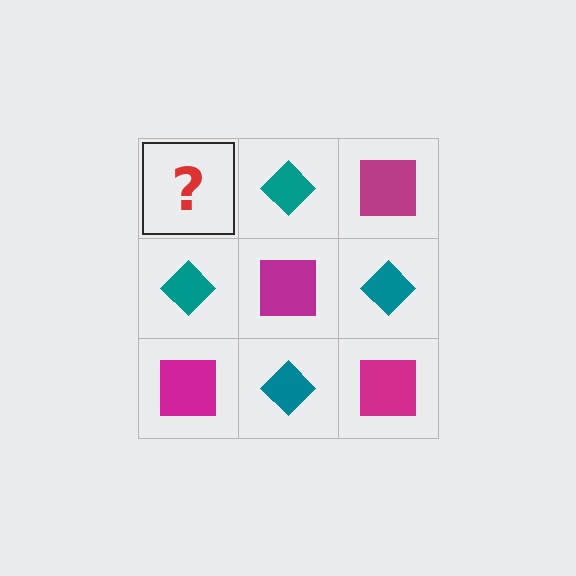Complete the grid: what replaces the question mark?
The question mark should be replaced with a magenta square.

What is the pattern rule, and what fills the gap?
The rule is that it alternates magenta square and teal diamond in a checkerboard pattern. The gap should be filled with a magenta square.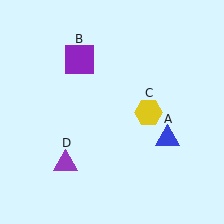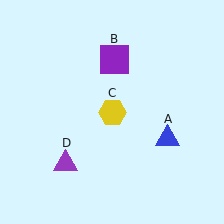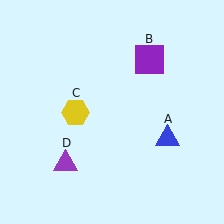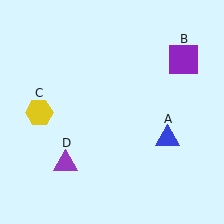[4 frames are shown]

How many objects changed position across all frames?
2 objects changed position: purple square (object B), yellow hexagon (object C).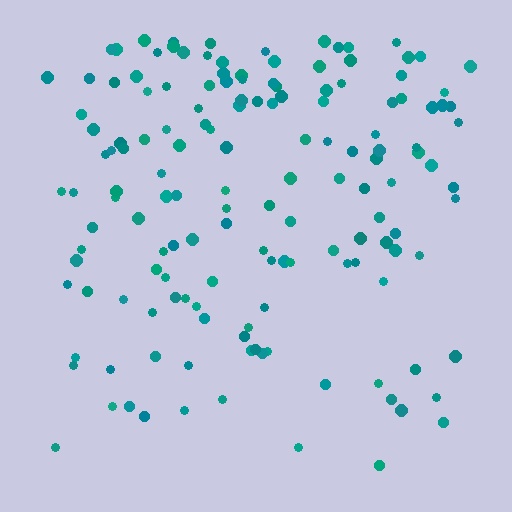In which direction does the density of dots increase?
From bottom to top, with the top side densest.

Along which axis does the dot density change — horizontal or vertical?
Vertical.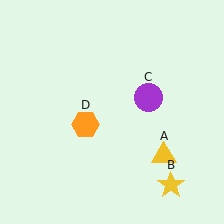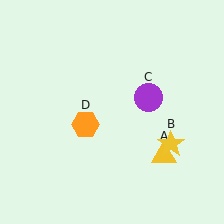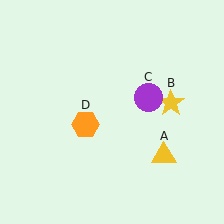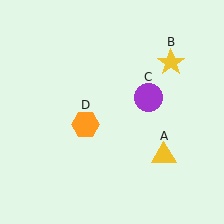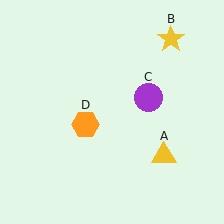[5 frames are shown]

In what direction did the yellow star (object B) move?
The yellow star (object B) moved up.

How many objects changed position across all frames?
1 object changed position: yellow star (object B).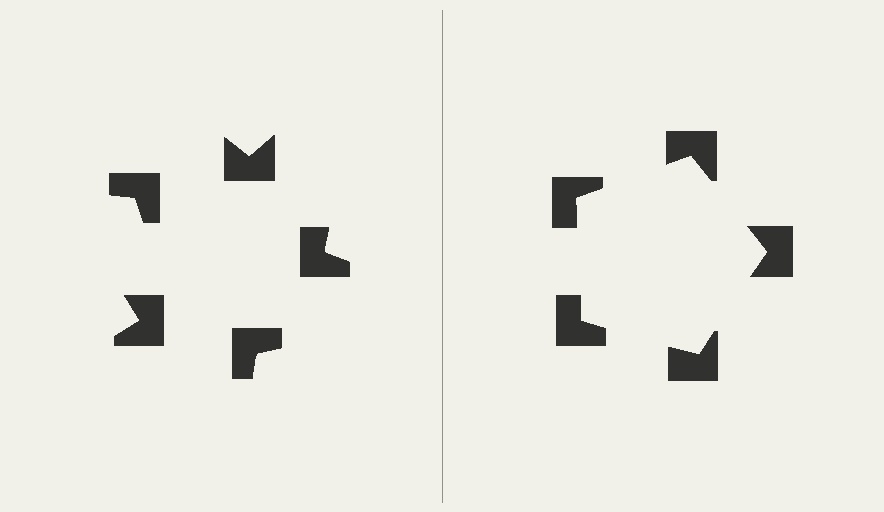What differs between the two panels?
The notched squares are positioned identically on both sides; only the wedge orientations differ. On the right they align to a pentagon; on the left they are misaligned.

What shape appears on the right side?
An illusory pentagon.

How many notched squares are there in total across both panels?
10 — 5 on each side.